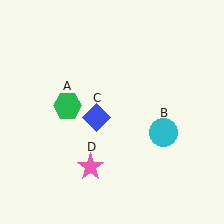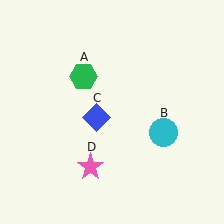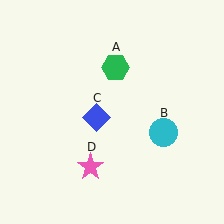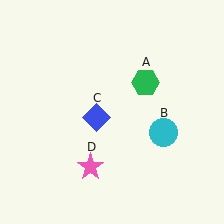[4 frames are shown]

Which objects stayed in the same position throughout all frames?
Cyan circle (object B) and blue diamond (object C) and pink star (object D) remained stationary.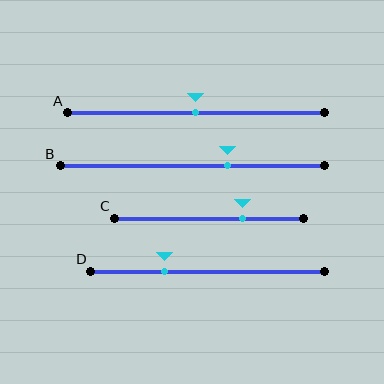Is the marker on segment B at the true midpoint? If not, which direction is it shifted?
No, the marker on segment B is shifted to the right by about 14% of the segment length.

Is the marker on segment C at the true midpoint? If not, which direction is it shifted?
No, the marker on segment C is shifted to the right by about 18% of the segment length.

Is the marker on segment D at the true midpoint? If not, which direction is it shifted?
No, the marker on segment D is shifted to the left by about 18% of the segment length.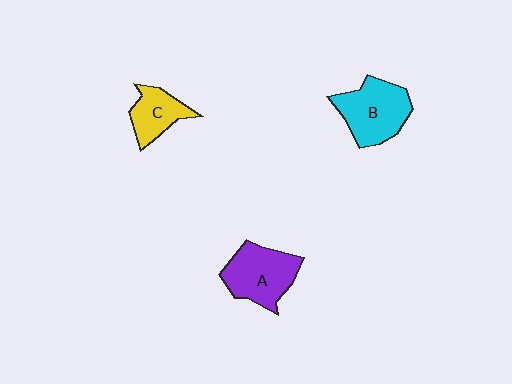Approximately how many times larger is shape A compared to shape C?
Approximately 1.5 times.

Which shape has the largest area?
Shape B (cyan).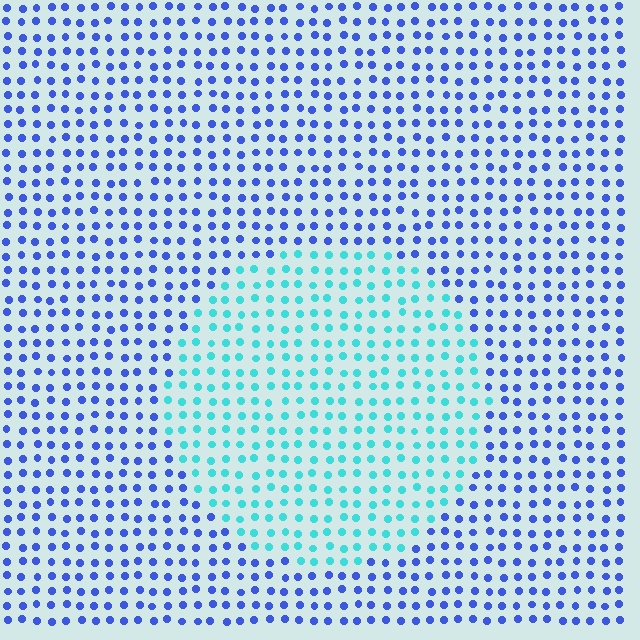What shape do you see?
I see a circle.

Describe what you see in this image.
The image is filled with small blue elements in a uniform arrangement. A circle-shaped region is visible where the elements are tinted to a slightly different hue, forming a subtle color boundary.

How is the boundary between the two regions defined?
The boundary is defined purely by a slight shift in hue (about 51 degrees). Spacing, size, and orientation are identical on both sides.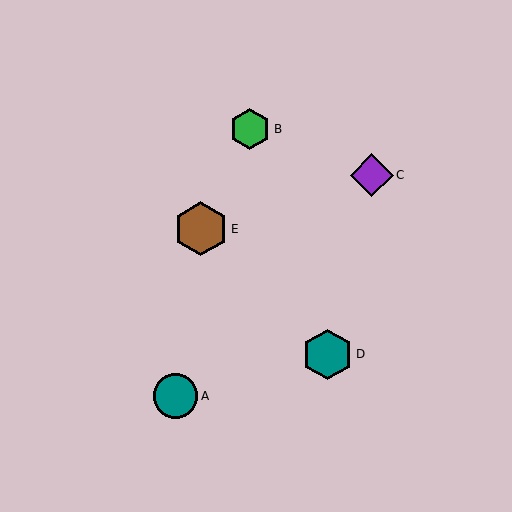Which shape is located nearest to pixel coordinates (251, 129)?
The green hexagon (labeled B) at (250, 129) is nearest to that location.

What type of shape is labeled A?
Shape A is a teal circle.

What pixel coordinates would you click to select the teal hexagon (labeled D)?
Click at (328, 354) to select the teal hexagon D.